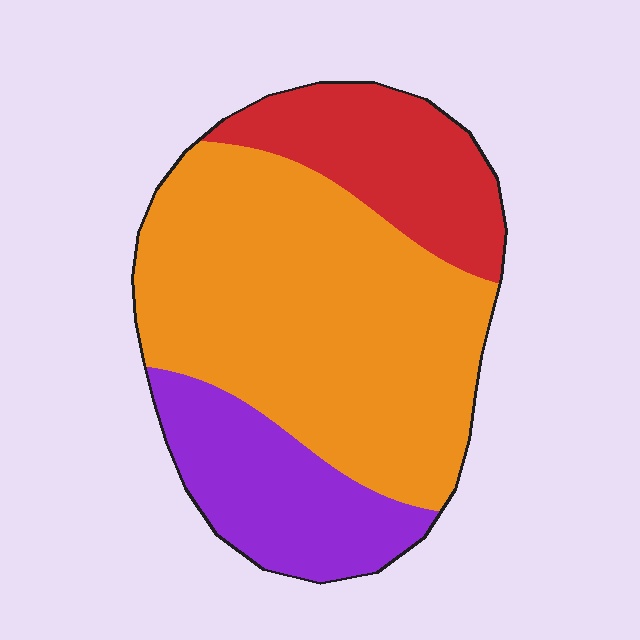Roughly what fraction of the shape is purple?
Purple covers roughly 20% of the shape.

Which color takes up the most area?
Orange, at roughly 60%.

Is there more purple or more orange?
Orange.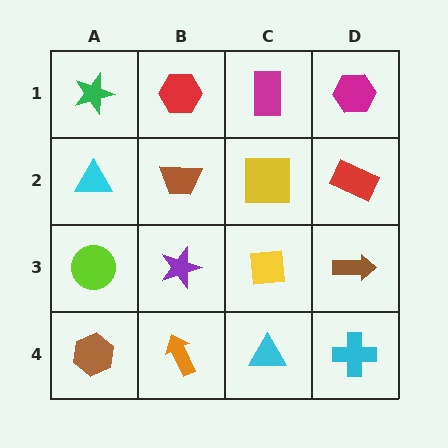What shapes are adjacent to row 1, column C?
A yellow square (row 2, column C), a red hexagon (row 1, column B), a magenta hexagon (row 1, column D).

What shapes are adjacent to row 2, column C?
A magenta rectangle (row 1, column C), a yellow square (row 3, column C), a brown trapezoid (row 2, column B), a red rectangle (row 2, column D).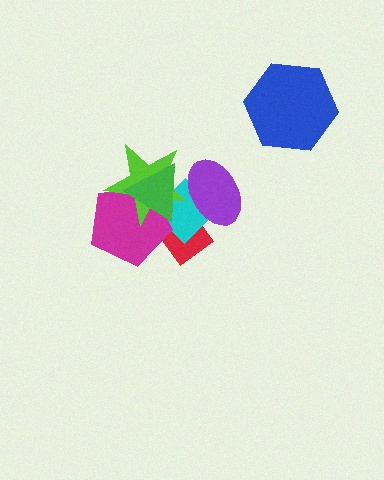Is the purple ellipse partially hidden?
Yes, it is partially covered by another shape.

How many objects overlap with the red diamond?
4 objects overlap with the red diamond.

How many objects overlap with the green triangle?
5 objects overlap with the green triangle.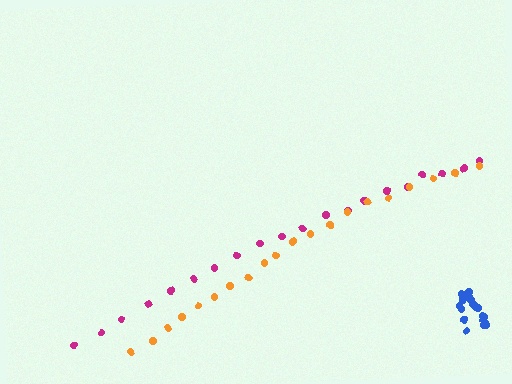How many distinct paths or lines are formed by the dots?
There are 3 distinct paths.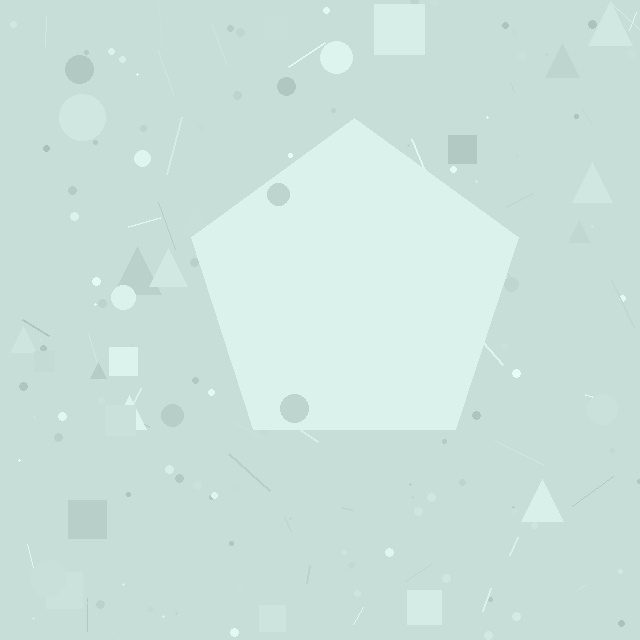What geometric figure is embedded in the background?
A pentagon is embedded in the background.